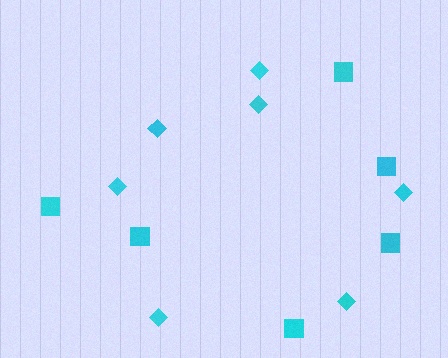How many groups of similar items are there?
There are 2 groups: one group of diamonds (7) and one group of squares (6).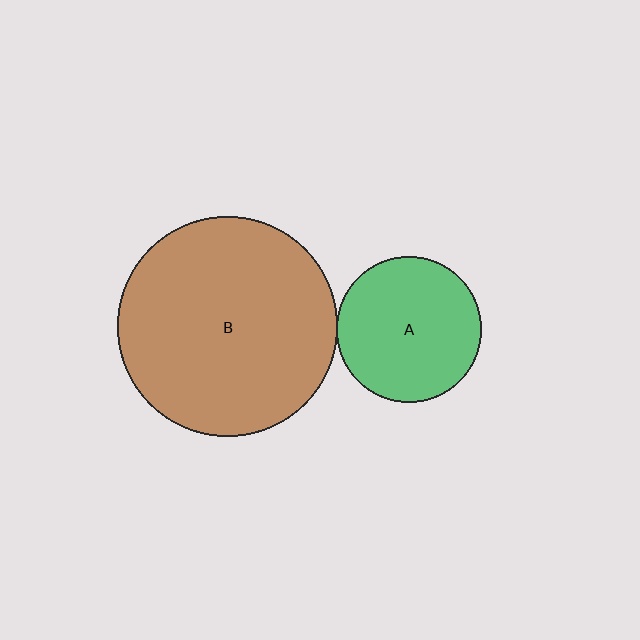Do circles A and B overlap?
Yes.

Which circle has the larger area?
Circle B (brown).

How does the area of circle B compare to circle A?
Approximately 2.3 times.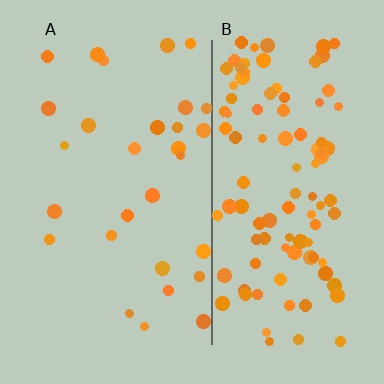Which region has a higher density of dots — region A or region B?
B (the right).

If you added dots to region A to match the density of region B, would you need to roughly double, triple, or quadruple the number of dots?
Approximately quadruple.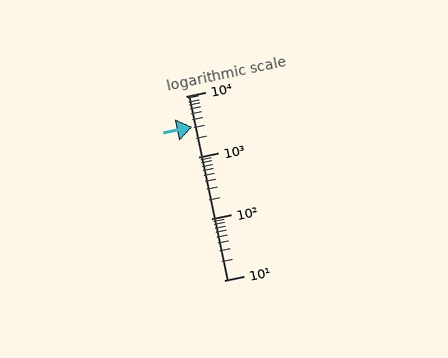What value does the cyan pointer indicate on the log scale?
The pointer indicates approximately 3100.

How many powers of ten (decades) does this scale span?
The scale spans 3 decades, from 10 to 10000.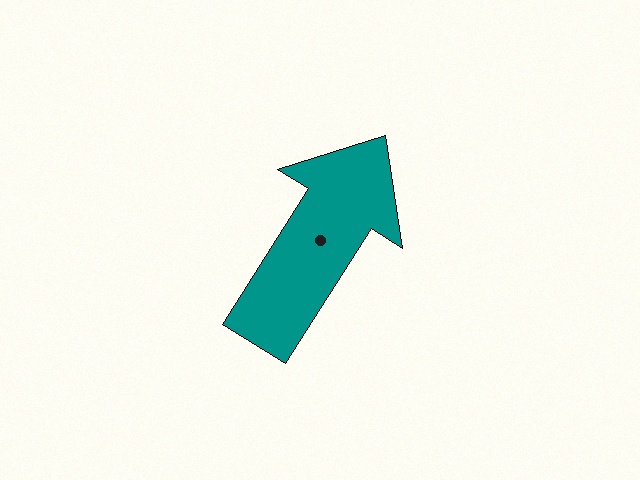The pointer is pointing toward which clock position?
Roughly 1 o'clock.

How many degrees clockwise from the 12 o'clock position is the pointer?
Approximately 32 degrees.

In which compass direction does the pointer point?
Northeast.